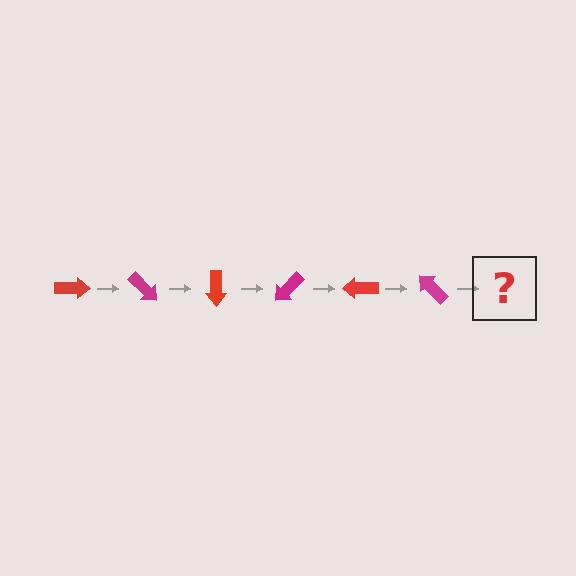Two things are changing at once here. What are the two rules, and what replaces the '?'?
The two rules are that it rotates 45 degrees each step and the color cycles through red and magenta. The '?' should be a red arrow, rotated 270 degrees from the start.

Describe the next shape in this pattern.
It should be a red arrow, rotated 270 degrees from the start.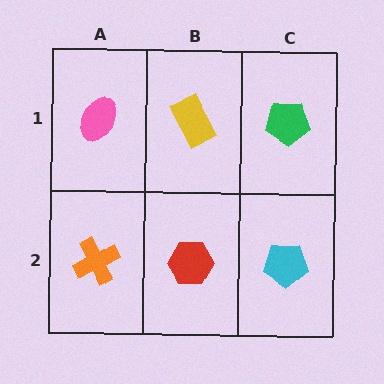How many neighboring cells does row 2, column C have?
2.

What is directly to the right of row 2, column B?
A cyan pentagon.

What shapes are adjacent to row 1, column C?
A cyan pentagon (row 2, column C), a yellow rectangle (row 1, column B).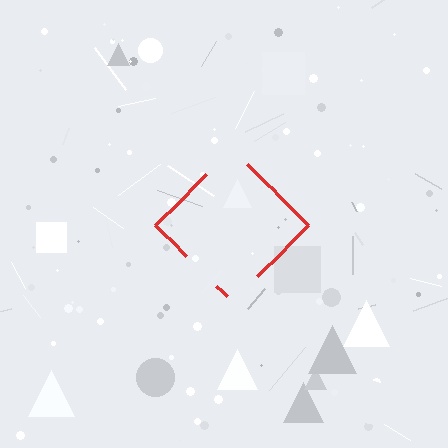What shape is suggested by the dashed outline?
The dashed outline suggests a diamond.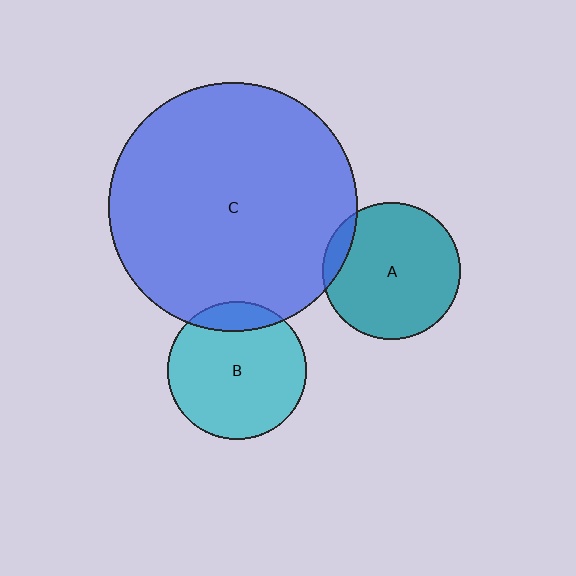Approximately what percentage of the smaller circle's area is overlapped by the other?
Approximately 15%.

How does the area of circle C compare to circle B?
Approximately 3.2 times.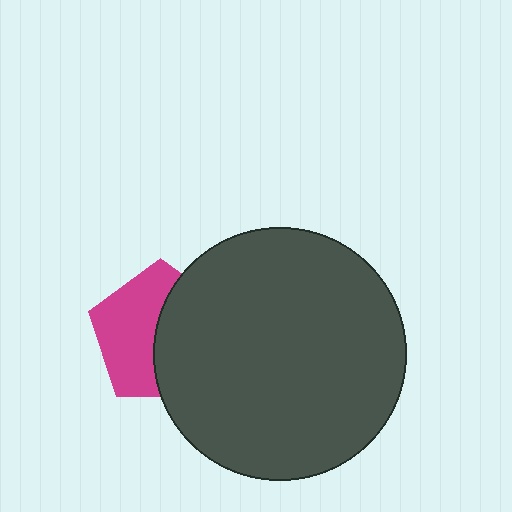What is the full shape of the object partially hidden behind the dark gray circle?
The partially hidden object is a magenta pentagon.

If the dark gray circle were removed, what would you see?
You would see the complete magenta pentagon.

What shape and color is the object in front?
The object in front is a dark gray circle.